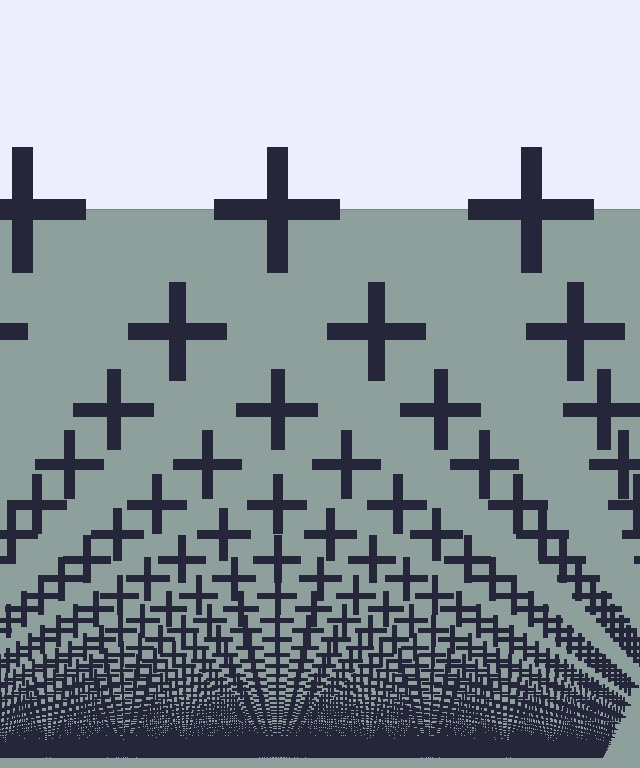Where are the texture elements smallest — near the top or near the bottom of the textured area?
Near the bottom.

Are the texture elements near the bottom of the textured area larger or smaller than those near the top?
Smaller. The gradient is inverted — elements near the bottom are smaller and denser.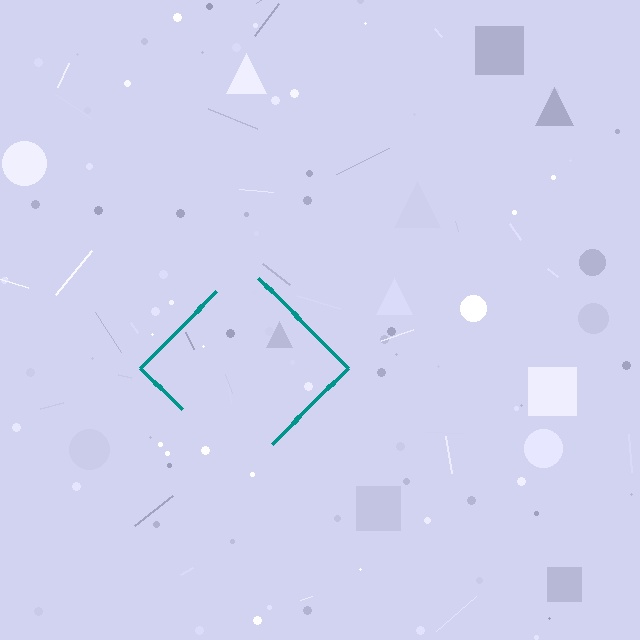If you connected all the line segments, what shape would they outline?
They would outline a diamond.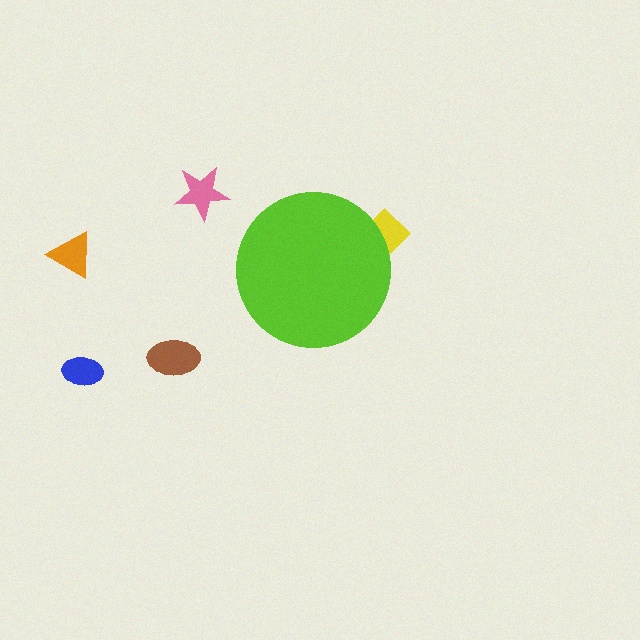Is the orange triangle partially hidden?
No, the orange triangle is fully visible.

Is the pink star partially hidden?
No, the pink star is fully visible.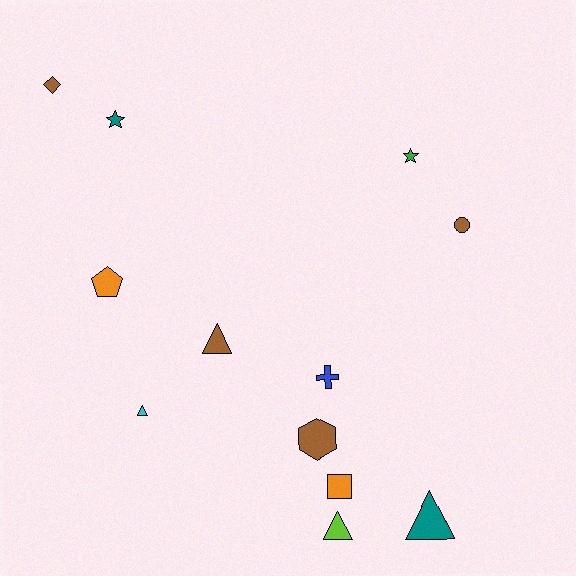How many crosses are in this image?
There is 1 cross.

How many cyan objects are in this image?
There is 1 cyan object.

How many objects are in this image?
There are 12 objects.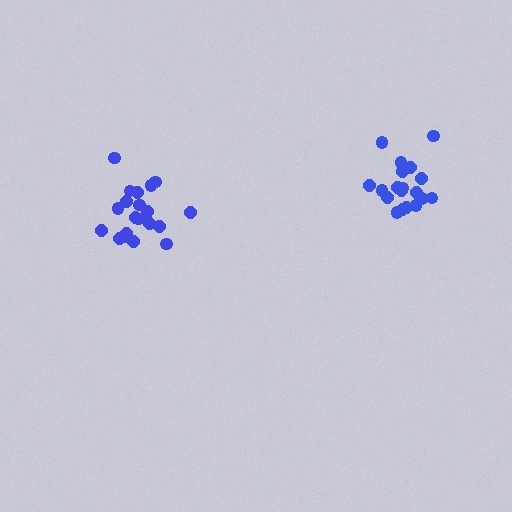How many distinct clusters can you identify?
There are 2 distinct clusters.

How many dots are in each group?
Group 1: 19 dots, Group 2: 21 dots (40 total).